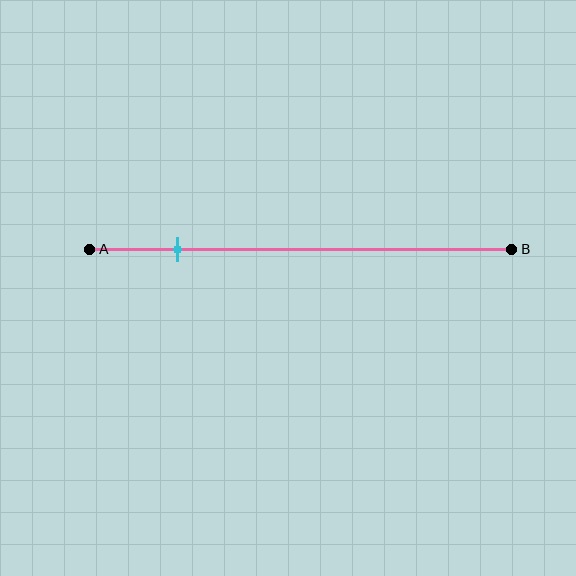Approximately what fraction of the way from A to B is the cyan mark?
The cyan mark is approximately 20% of the way from A to B.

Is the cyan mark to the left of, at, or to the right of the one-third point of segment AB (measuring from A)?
The cyan mark is to the left of the one-third point of segment AB.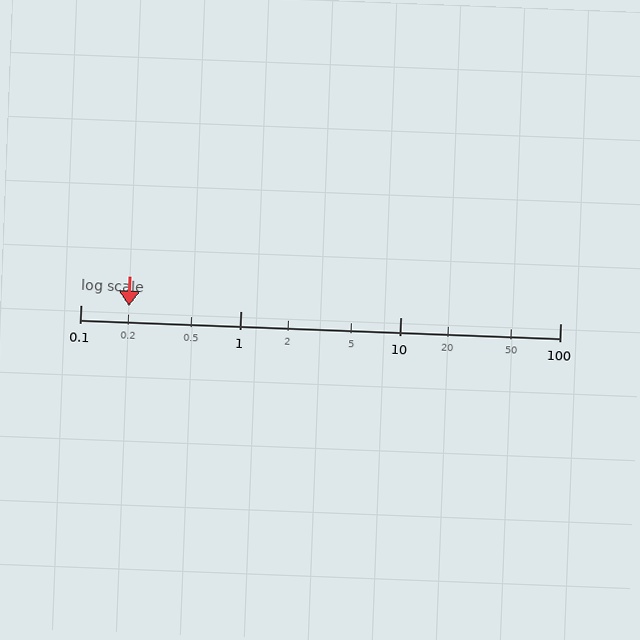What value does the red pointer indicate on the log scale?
The pointer indicates approximately 0.2.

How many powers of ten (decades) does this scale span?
The scale spans 3 decades, from 0.1 to 100.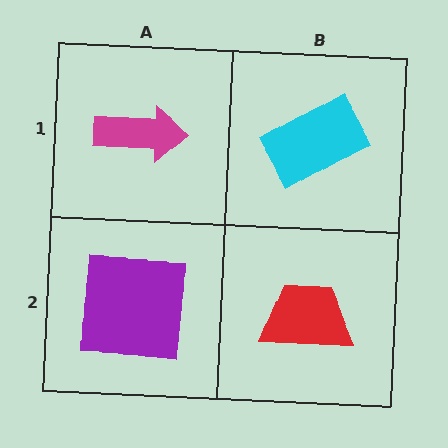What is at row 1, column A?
A magenta arrow.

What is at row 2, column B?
A red trapezoid.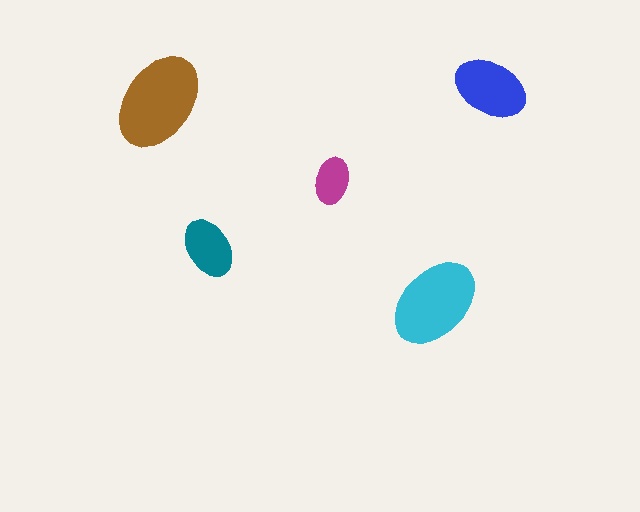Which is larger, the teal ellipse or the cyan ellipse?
The cyan one.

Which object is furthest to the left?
The brown ellipse is leftmost.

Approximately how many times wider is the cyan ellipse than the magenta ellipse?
About 2 times wider.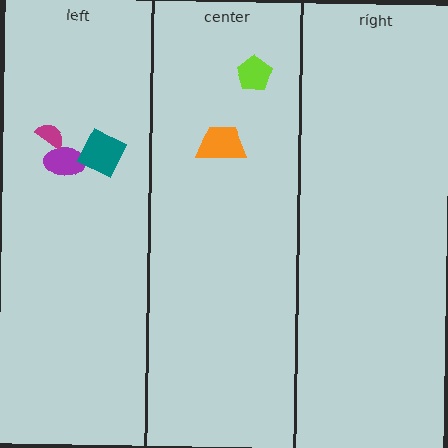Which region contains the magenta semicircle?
The left region.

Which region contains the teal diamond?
The left region.